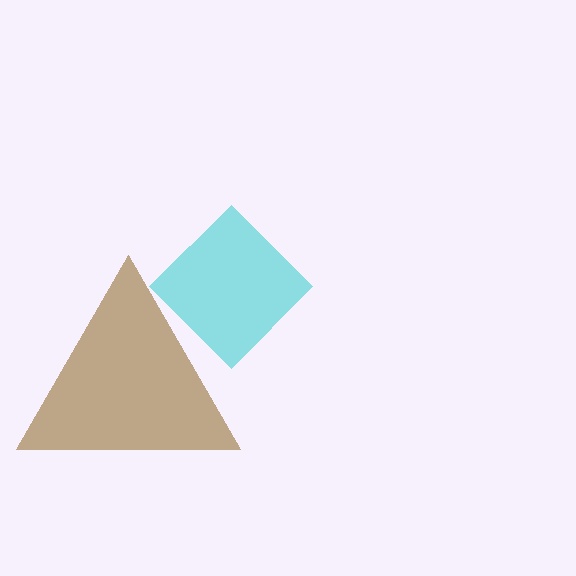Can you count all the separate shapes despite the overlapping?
Yes, there are 2 separate shapes.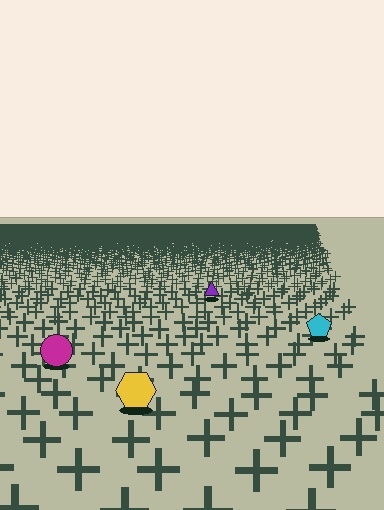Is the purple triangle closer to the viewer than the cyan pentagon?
No. The cyan pentagon is closer — you can tell from the texture gradient: the ground texture is coarser near it.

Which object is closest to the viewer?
The yellow hexagon is closest. The texture marks near it are larger and more spread out.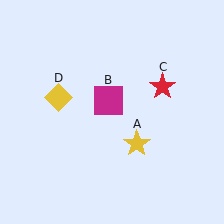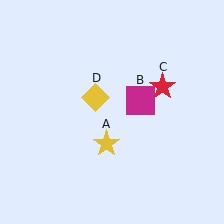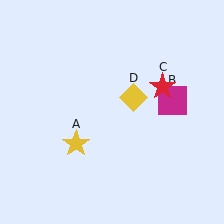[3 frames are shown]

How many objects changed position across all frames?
3 objects changed position: yellow star (object A), magenta square (object B), yellow diamond (object D).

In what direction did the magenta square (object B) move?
The magenta square (object B) moved right.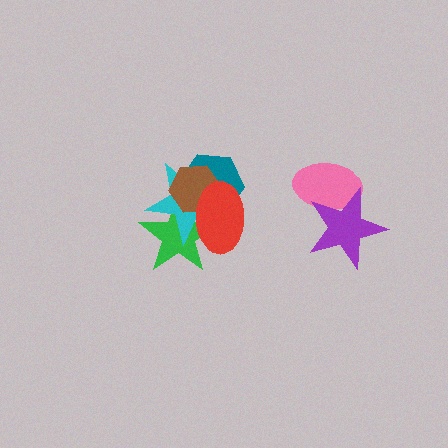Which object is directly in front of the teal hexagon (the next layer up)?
The brown hexagon is directly in front of the teal hexagon.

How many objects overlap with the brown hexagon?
4 objects overlap with the brown hexagon.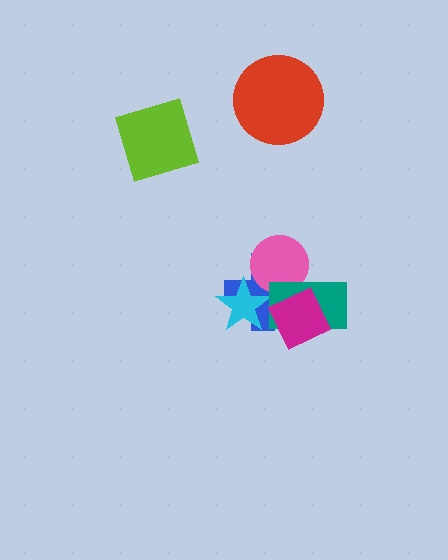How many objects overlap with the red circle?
0 objects overlap with the red circle.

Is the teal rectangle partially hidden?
Yes, it is partially covered by another shape.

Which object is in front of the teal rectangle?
The magenta diamond is in front of the teal rectangle.